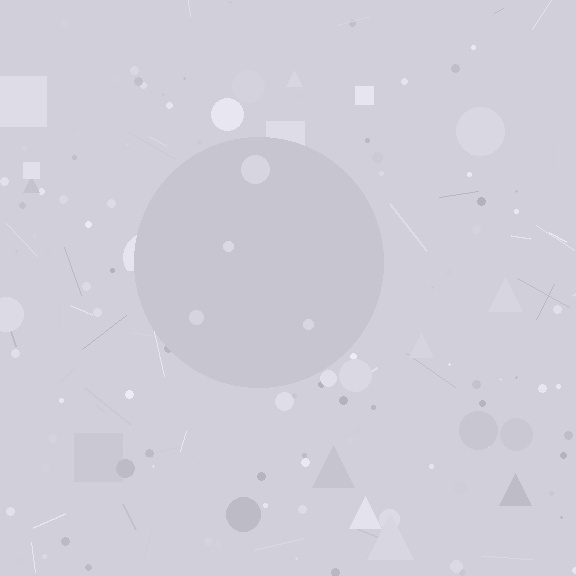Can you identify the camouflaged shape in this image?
The camouflaged shape is a circle.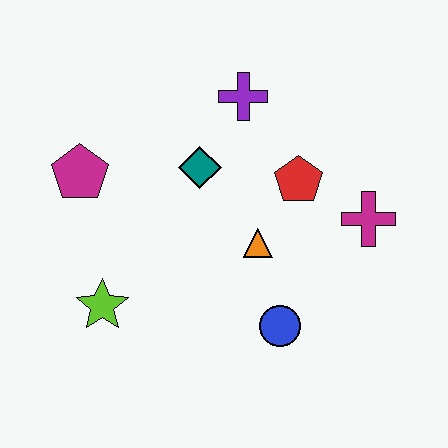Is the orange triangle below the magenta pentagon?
Yes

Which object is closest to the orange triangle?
The red pentagon is closest to the orange triangle.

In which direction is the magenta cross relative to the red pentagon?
The magenta cross is to the right of the red pentagon.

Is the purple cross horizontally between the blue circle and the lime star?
Yes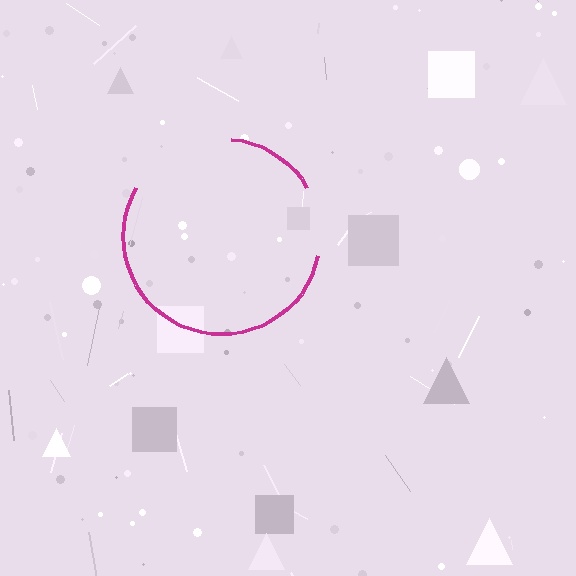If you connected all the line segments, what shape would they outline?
They would outline a circle.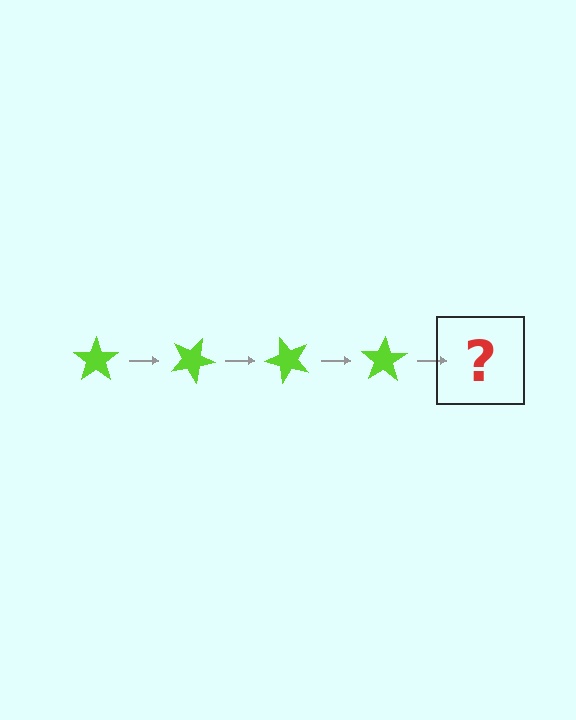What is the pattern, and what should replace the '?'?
The pattern is that the star rotates 25 degrees each step. The '?' should be a lime star rotated 100 degrees.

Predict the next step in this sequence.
The next step is a lime star rotated 100 degrees.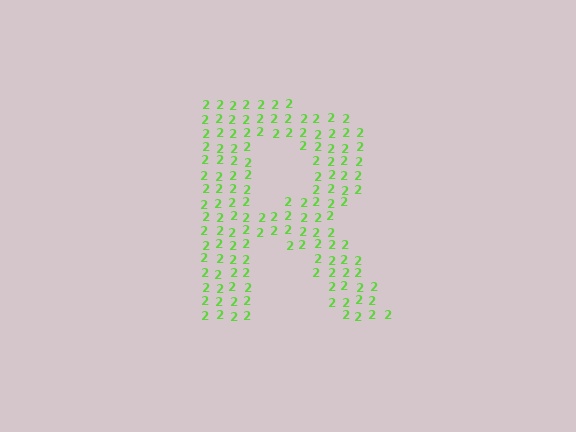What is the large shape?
The large shape is the letter R.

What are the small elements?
The small elements are digit 2's.